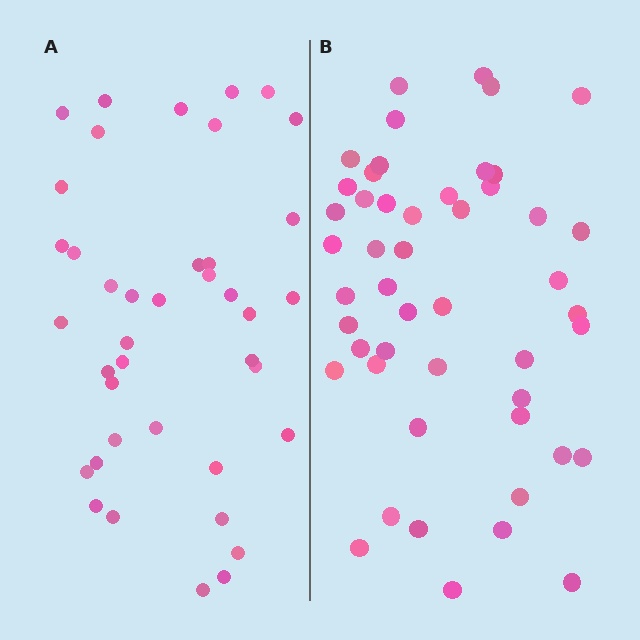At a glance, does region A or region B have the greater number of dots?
Region B (the right region) has more dots.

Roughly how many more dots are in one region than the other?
Region B has roughly 8 or so more dots than region A.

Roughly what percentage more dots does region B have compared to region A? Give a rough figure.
About 20% more.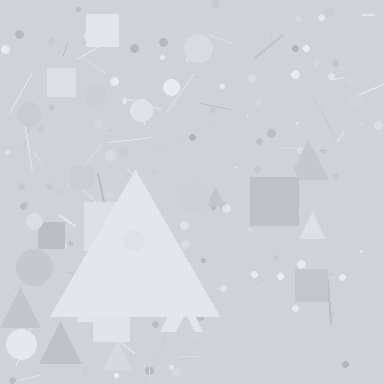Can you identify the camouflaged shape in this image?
The camouflaged shape is a triangle.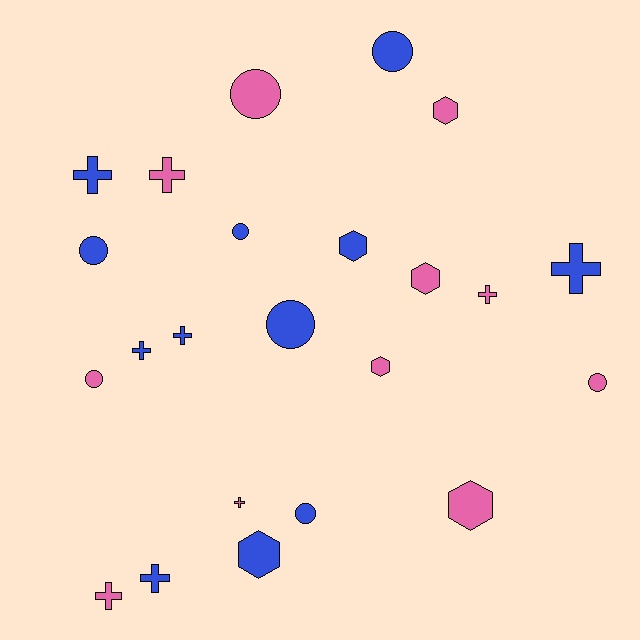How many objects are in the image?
There are 23 objects.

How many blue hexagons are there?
There are 2 blue hexagons.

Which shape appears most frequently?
Cross, with 9 objects.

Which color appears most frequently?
Blue, with 12 objects.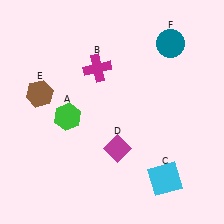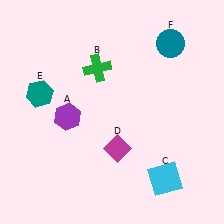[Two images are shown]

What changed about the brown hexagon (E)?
In Image 1, E is brown. In Image 2, it changed to teal.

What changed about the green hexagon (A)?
In Image 1, A is green. In Image 2, it changed to purple.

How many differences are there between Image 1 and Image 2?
There are 3 differences between the two images.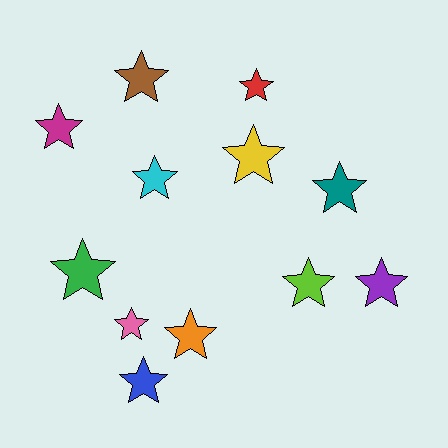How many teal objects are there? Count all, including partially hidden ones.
There is 1 teal object.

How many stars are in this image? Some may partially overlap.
There are 12 stars.